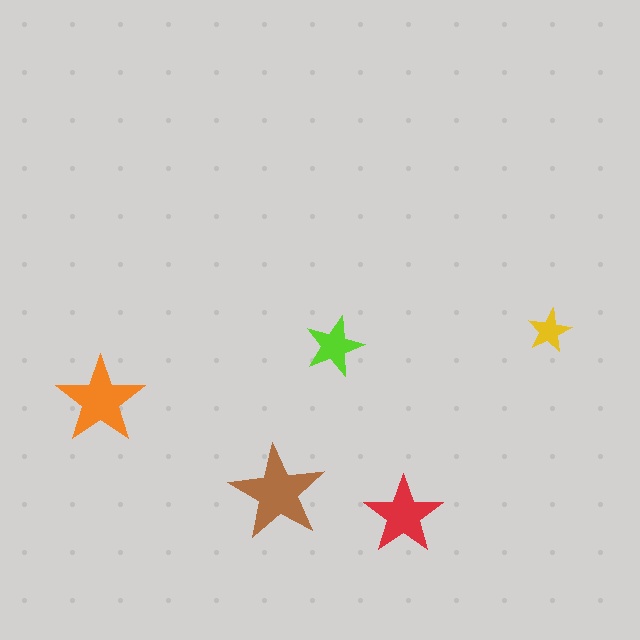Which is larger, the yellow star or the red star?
The red one.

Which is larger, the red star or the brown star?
The brown one.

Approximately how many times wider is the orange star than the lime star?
About 1.5 times wider.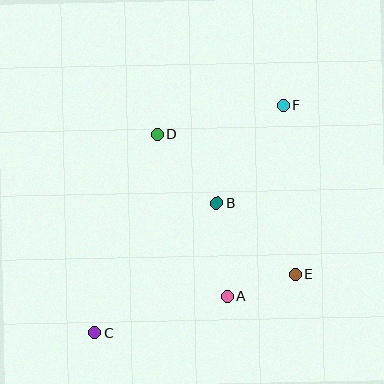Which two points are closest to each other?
Points A and E are closest to each other.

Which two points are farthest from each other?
Points C and F are farthest from each other.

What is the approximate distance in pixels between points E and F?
The distance between E and F is approximately 169 pixels.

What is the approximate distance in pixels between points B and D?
The distance between B and D is approximately 91 pixels.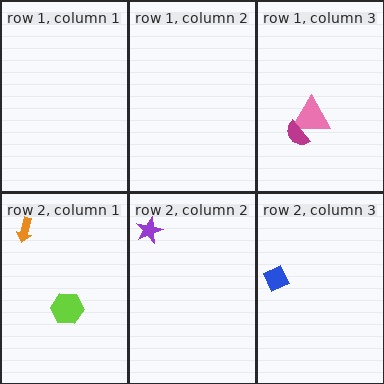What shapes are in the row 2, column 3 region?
The blue diamond.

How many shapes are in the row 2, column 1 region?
2.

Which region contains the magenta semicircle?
The row 1, column 3 region.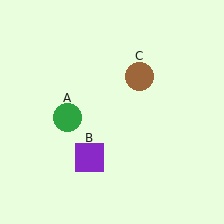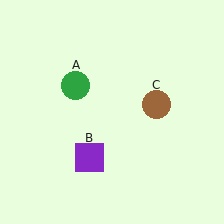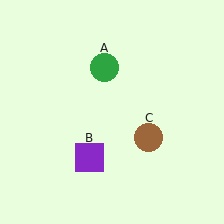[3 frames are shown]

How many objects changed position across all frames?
2 objects changed position: green circle (object A), brown circle (object C).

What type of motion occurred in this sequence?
The green circle (object A), brown circle (object C) rotated clockwise around the center of the scene.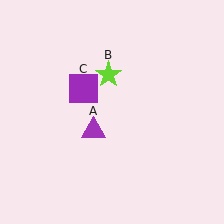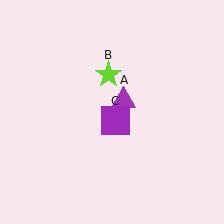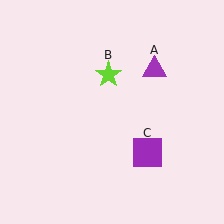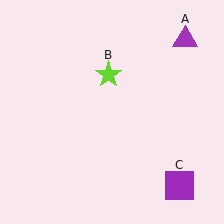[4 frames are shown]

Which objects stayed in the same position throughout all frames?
Lime star (object B) remained stationary.